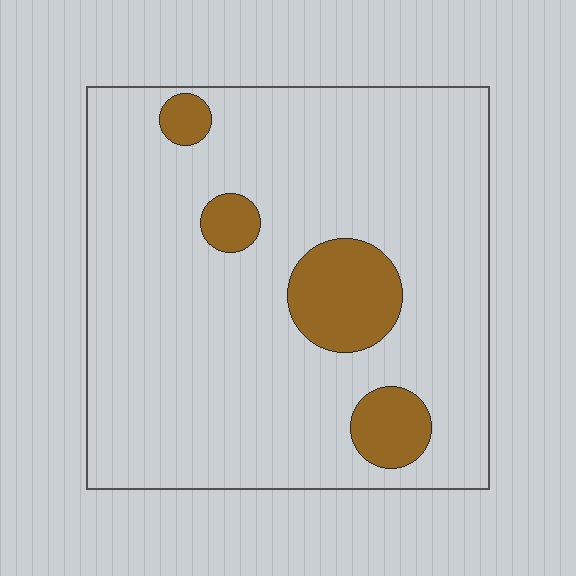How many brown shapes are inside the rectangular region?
4.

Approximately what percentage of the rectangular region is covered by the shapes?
Approximately 15%.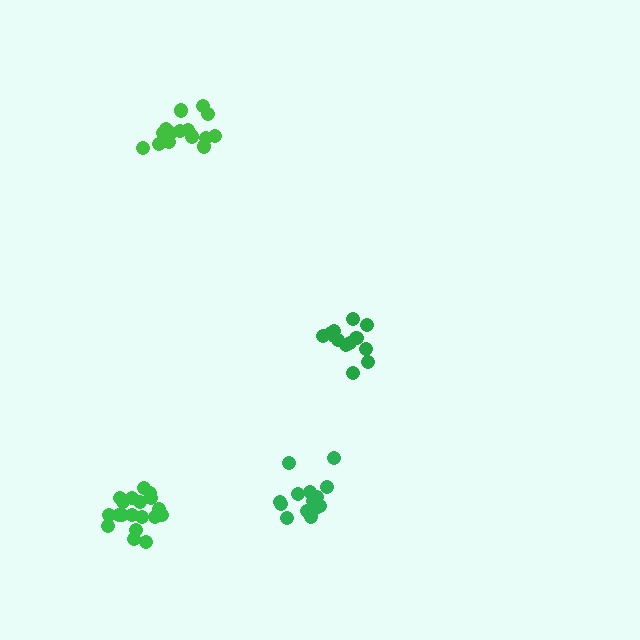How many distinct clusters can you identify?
There are 4 distinct clusters.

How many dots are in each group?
Group 1: 19 dots, Group 2: 16 dots, Group 3: 13 dots, Group 4: 15 dots (63 total).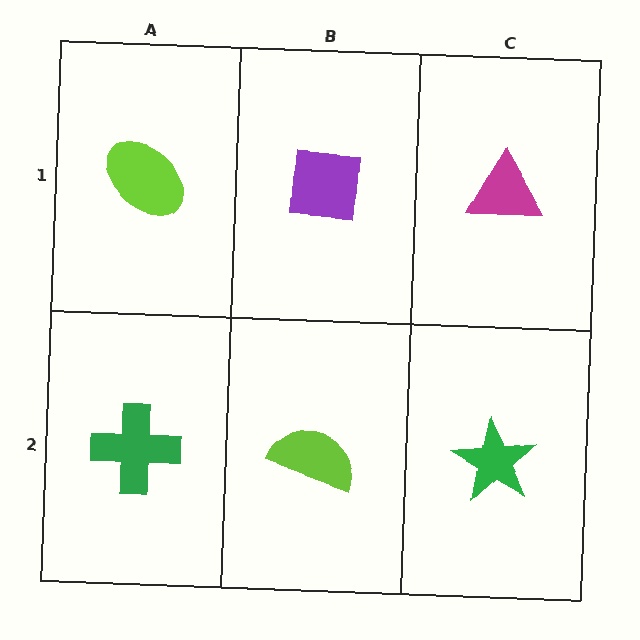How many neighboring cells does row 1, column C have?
2.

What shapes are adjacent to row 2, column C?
A magenta triangle (row 1, column C), a lime semicircle (row 2, column B).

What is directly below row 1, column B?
A lime semicircle.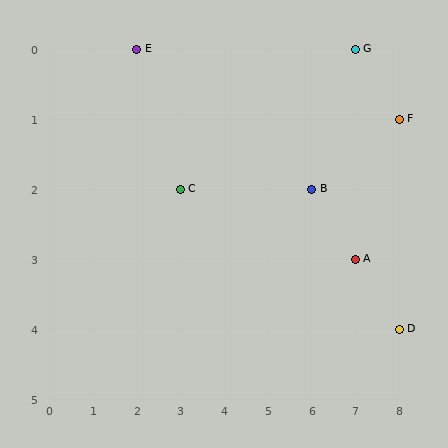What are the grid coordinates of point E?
Point E is at grid coordinates (2, 0).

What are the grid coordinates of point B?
Point B is at grid coordinates (6, 2).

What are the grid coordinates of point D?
Point D is at grid coordinates (8, 4).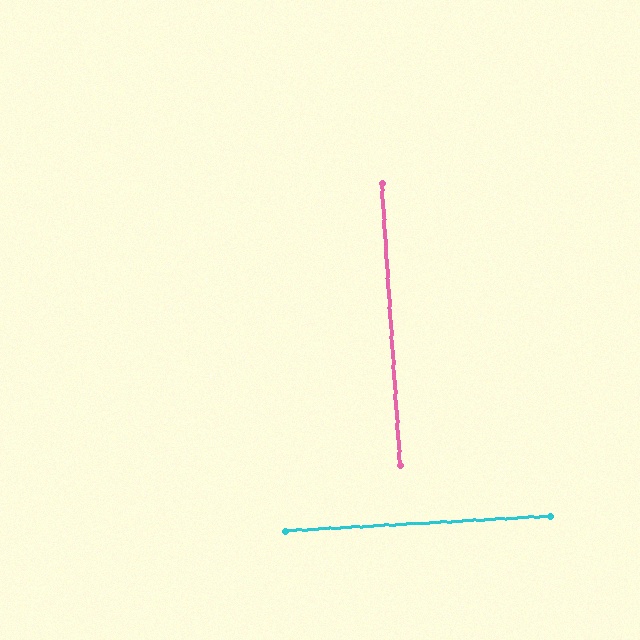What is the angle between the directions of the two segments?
Approximately 90 degrees.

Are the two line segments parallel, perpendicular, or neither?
Perpendicular — they meet at approximately 90°.